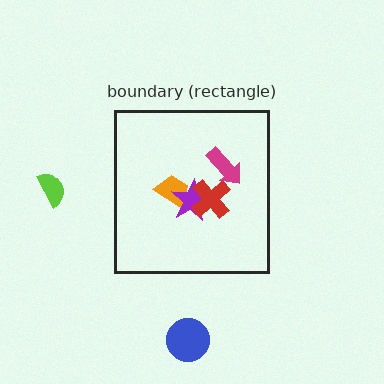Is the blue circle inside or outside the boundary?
Outside.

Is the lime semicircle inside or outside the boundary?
Outside.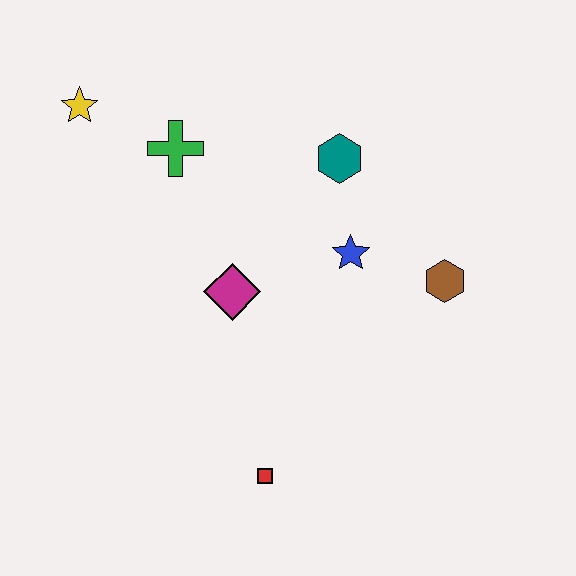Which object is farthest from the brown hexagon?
The yellow star is farthest from the brown hexagon.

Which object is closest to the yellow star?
The green cross is closest to the yellow star.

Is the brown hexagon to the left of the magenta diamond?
No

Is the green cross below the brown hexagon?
No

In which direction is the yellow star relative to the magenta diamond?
The yellow star is above the magenta diamond.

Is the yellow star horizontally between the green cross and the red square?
No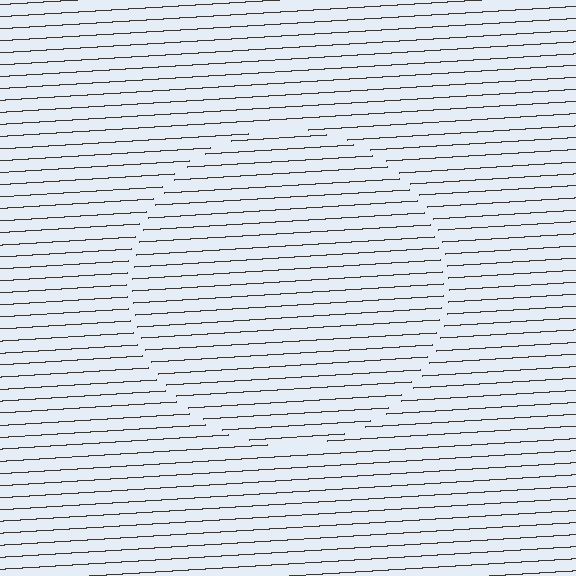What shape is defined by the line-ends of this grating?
An illusory circle. The interior of the shape contains the same grating, shifted by half a period — the contour is defined by the phase discontinuity where line-ends from the inner and outer gratings abut.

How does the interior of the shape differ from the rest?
The interior of the shape contains the same grating, shifted by half a period — the contour is defined by the phase discontinuity where line-ends from the inner and outer gratings abut.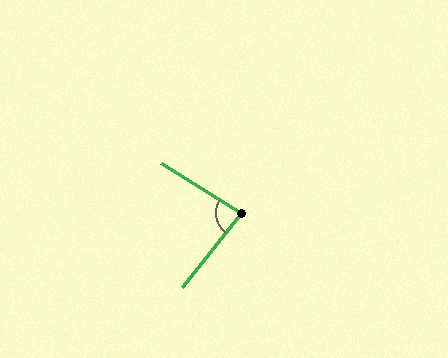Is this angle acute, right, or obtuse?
It is acute.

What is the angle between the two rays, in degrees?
Approximately 83 degrees.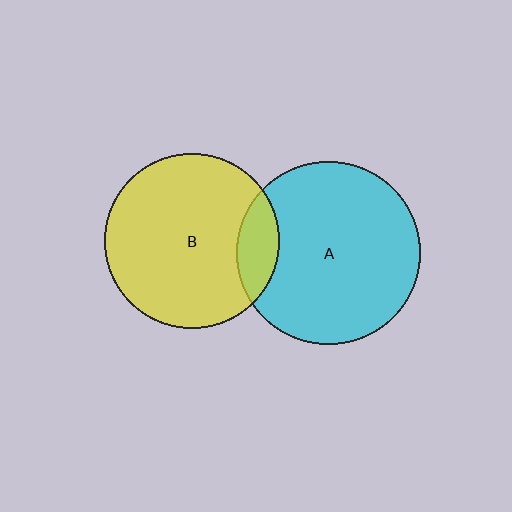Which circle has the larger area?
Circle A (cyan).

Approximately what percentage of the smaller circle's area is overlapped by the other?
Approximately 15%.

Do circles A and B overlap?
Yes.